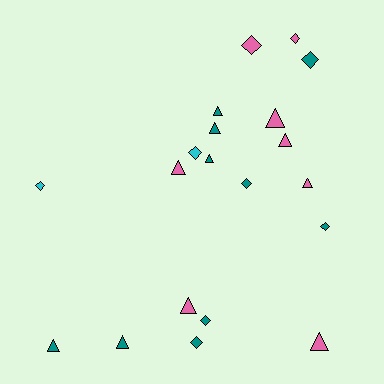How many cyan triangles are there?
There are no cyan triangles.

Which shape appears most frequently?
Triangle, with 11 objects.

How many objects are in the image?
There are 20 objects.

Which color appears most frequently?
Teal, with 10 objects.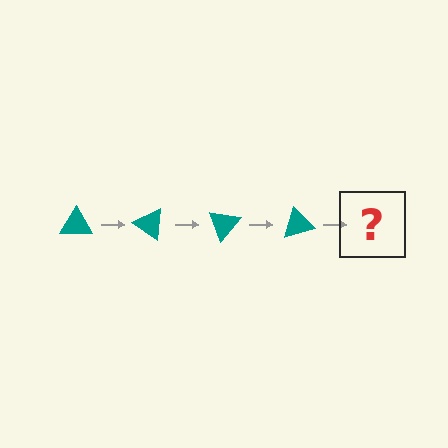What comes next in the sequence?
The next element should be a teal triangle rotated 140 degrees.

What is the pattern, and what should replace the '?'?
The pattern is that the triangle rotates 35 degrees each step. The '?' should be a teal triangle rotated 140 degrees.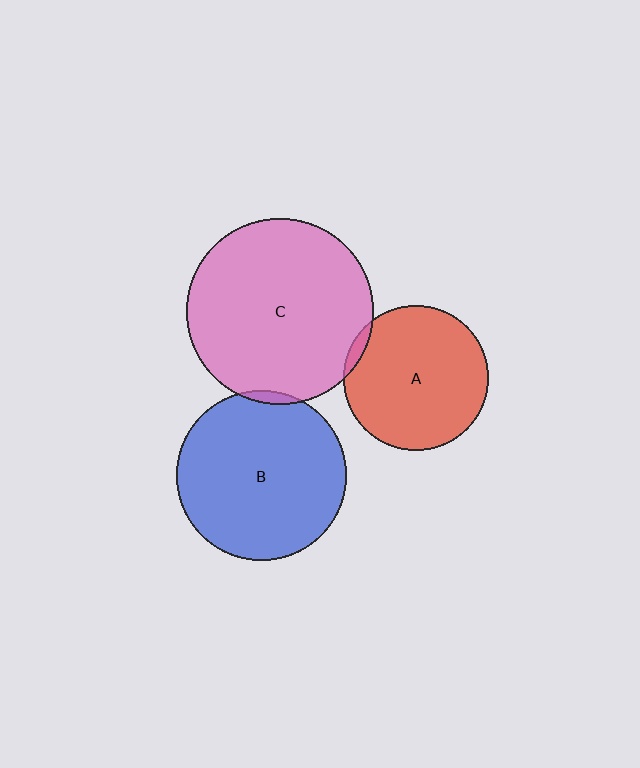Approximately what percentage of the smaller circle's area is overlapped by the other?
Approximately 5%.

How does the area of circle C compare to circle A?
Approximately 1.7 times.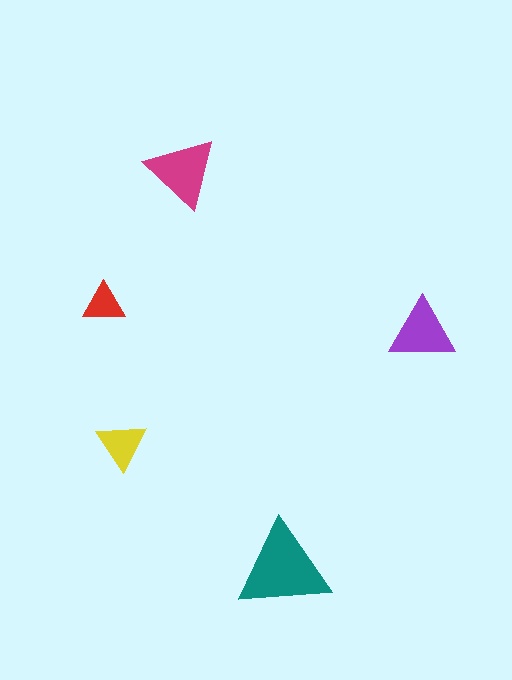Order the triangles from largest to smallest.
the teal one, the magenta one, the purple one, the yellow one, the red one.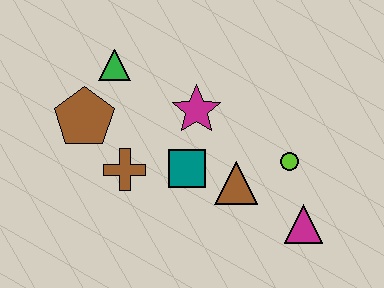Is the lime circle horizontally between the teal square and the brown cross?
No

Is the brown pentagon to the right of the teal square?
No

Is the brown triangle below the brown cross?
Yes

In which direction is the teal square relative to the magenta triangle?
The teal square is to the left of the magenta triangle.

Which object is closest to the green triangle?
The brown pentagon is closest to the green triangle.